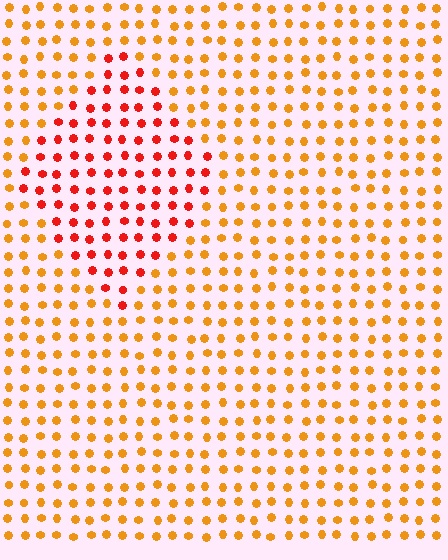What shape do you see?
I see a diamond.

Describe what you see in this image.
The image is filled with small orange elements in a uniform arrangement. A diamond-shaped region is visible where the elements are tinted to a slightly different hue, forming a subtle color boundary.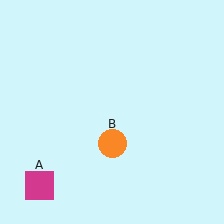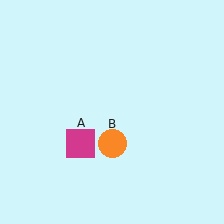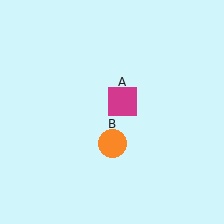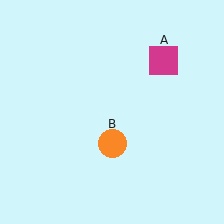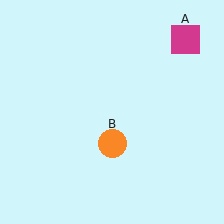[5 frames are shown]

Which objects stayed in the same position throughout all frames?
Orange circle (object B) remained stationary.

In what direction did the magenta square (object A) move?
The magenta square (object A) moved up and to the right.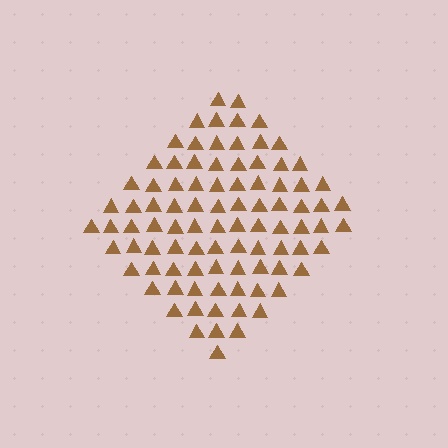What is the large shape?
The large shape is a diamond.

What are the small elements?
The small elements are triangles.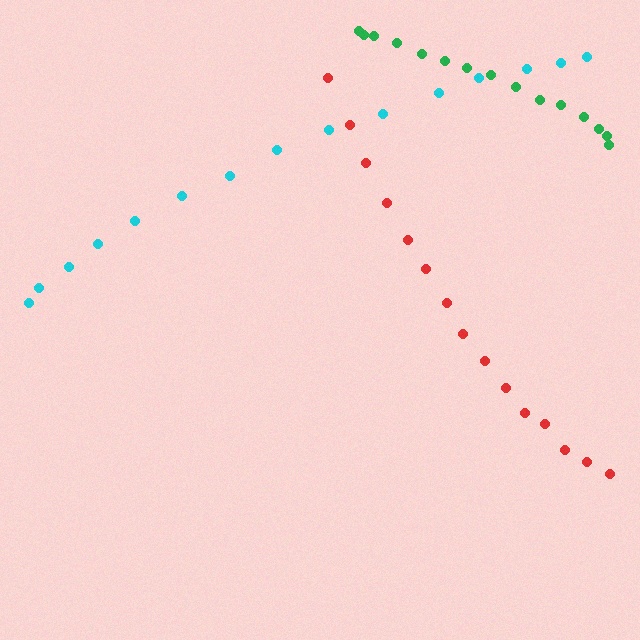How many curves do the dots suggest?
There are 3 distinct paths.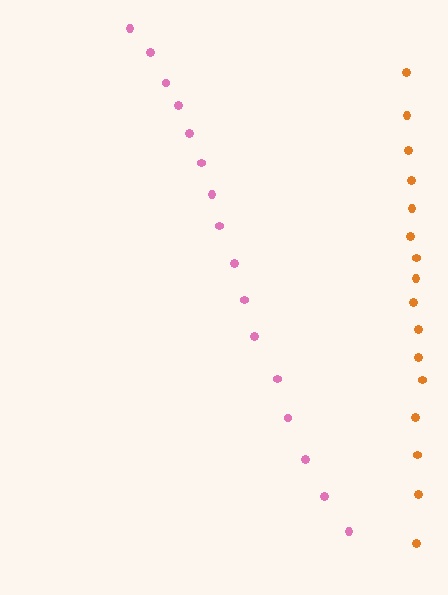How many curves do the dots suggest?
There are 2 distinct paths.